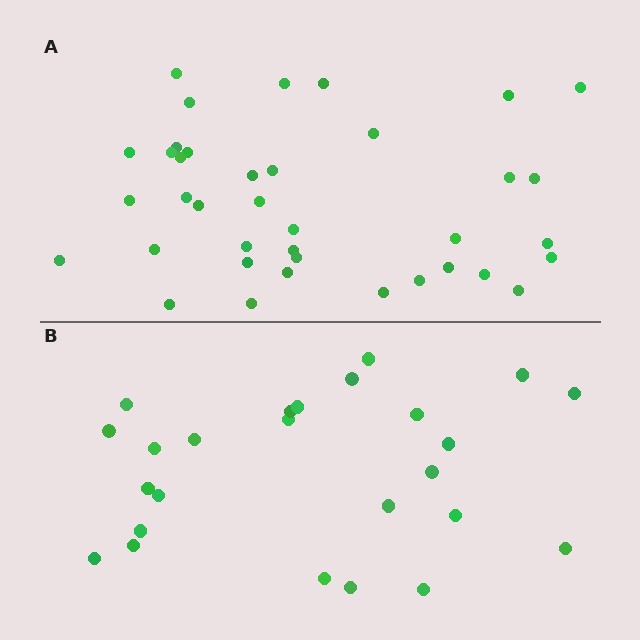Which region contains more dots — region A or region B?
Region A (the top region) has more dots.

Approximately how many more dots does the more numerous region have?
Region A has approximately 15 more dots than region B.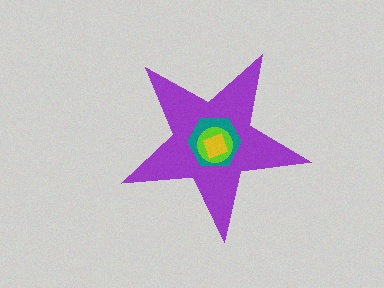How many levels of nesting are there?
4.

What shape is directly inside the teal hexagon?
The lime circle.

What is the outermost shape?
The purple star.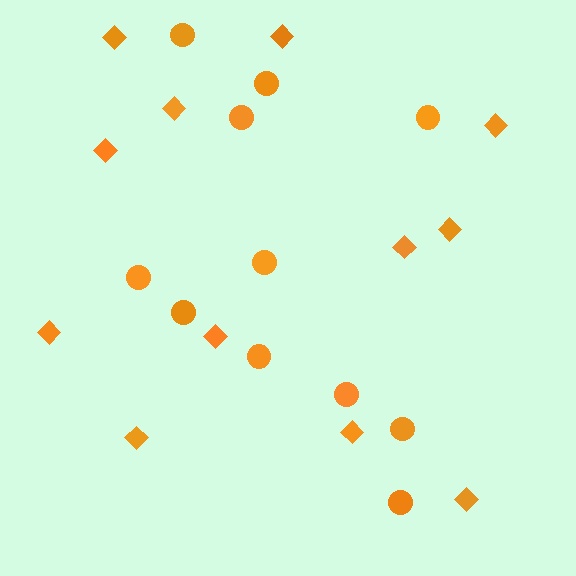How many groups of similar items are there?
There are 2 groups: one group of diamonds (12) and one group of circles (11).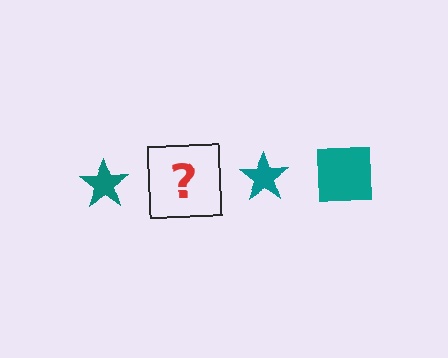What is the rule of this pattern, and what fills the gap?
The rule is that the pattern cycles through star, square shapes in teal. The gap should be filled with a teal square.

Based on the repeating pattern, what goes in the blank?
The blank should be a teal square.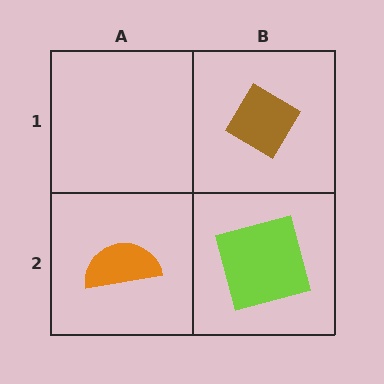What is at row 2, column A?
An orange semicircle.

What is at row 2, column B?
A lime square.